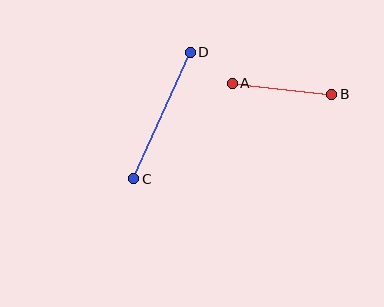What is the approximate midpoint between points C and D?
The midpoint is at approximately (162, 115) pixels.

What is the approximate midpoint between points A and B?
The midpoint is at approximately (282, 89) pixels.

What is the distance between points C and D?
The distance is approximately 138 pixels.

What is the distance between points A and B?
The distance is approximately 100 pixels.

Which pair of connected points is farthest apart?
Points C and D are farthest apart.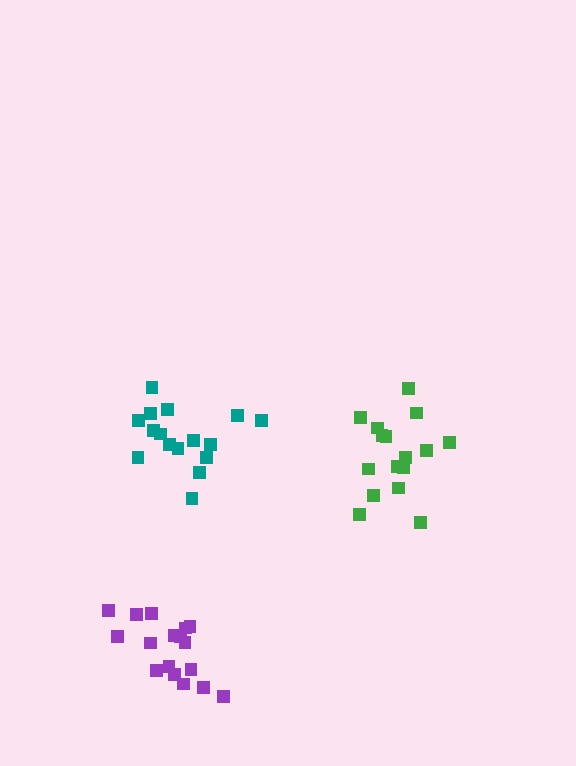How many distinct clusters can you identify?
There are 3 distinct clusters.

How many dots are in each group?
Group 1: 16 dots, Group 2: 16 dots, Group 3: 17 dots (49 total).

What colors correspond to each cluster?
The clusters are colored: teal, green, purple.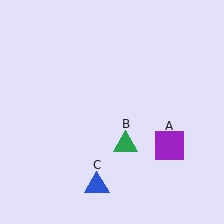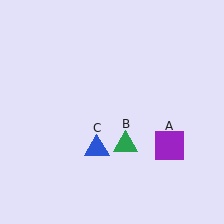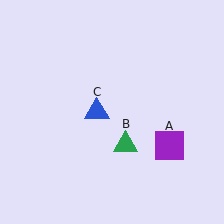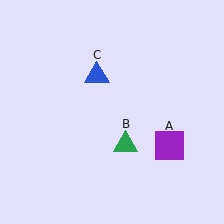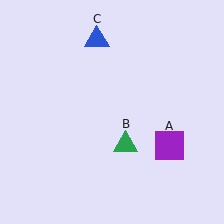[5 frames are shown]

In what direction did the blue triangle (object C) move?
The blue triangle (object C) moved up.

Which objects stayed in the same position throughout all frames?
Purple square (object A) and green triangle (object B) remained stationary.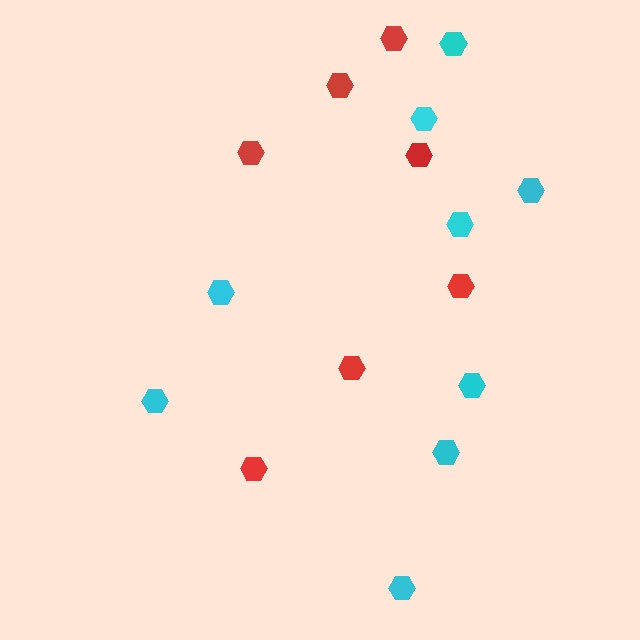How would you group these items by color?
There are 2 groups: one group of cyan hexagons (9) and one group of red hexagons (7).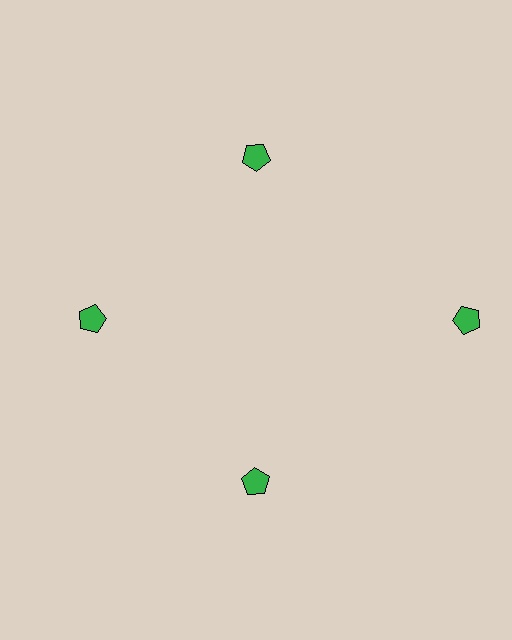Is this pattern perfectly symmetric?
No. The 4 green pentagons are arranged in a ring, but one element near the 3 o'clock position is pushed outward from the center, breaking the 4-fold rotational symmetry.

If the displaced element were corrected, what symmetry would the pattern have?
It would have 4-fold rotational symmetry — the pattern would map onto itself every 90 degrees.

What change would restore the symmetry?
The symmetry would be restored by moving it inward, back onto the ring so that all 4 pentagons sit at equal angles and equal distance from the center.